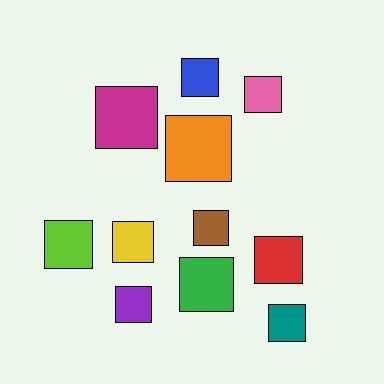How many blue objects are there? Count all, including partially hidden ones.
There is 1 blue object.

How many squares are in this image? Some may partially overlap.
There are 11 squares.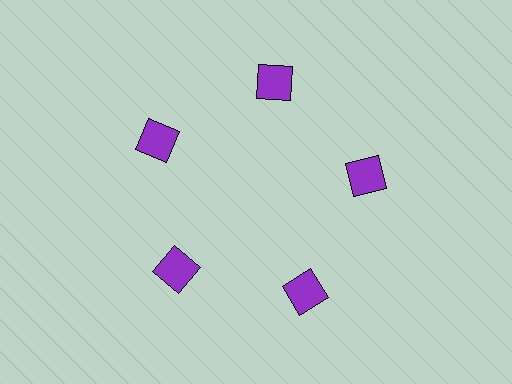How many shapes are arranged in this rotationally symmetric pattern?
There are 5 shapes, arranged in 5 groups of 1.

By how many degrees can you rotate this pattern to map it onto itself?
The pattern maps onto itself every 72 degrees of rotation.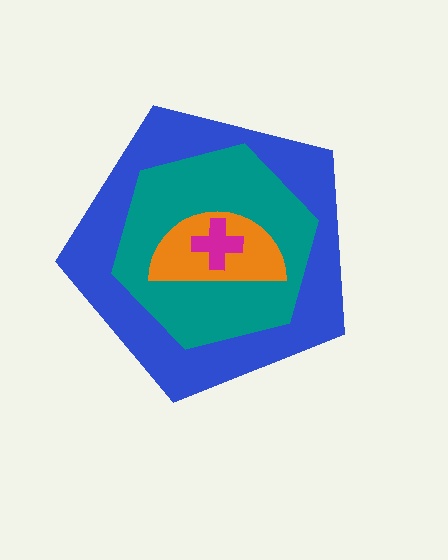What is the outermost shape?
The blue pentagon.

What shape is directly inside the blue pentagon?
The teal hexagon.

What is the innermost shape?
The magenta cross.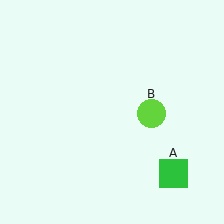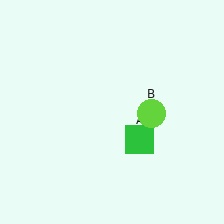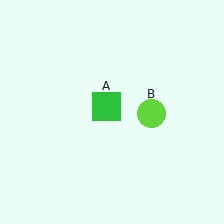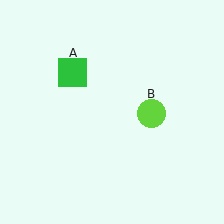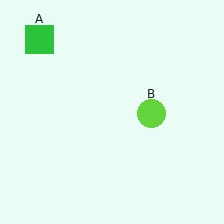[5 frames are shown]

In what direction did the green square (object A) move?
The green square (object A) moved up and to the left.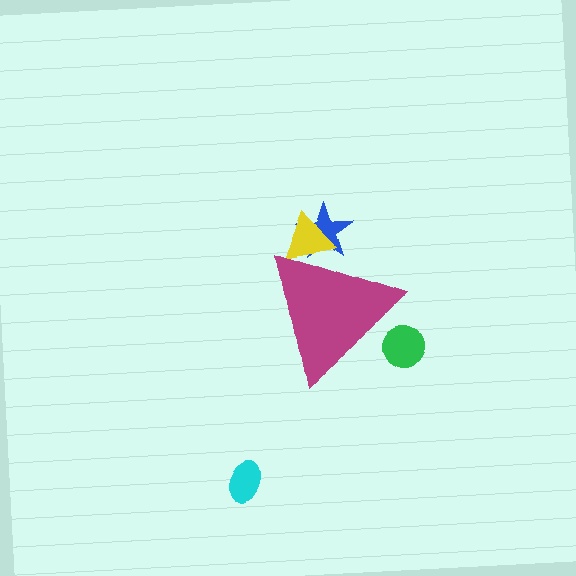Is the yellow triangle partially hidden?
Yes, the yellow triangle is partially hidden behind the magenta triangle.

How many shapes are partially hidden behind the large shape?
3 shapes are partially hidden.